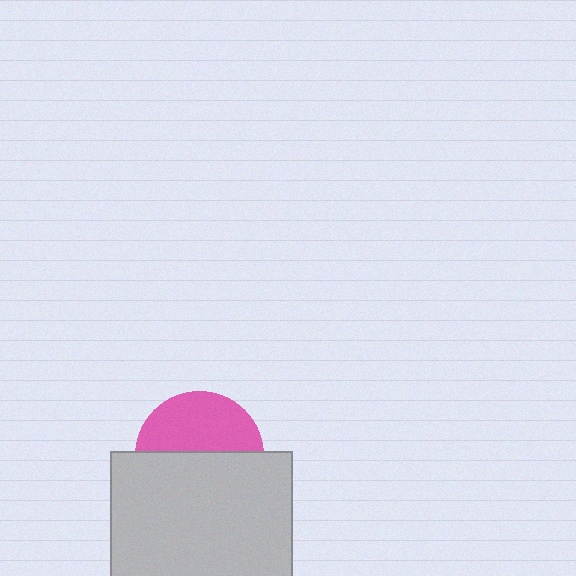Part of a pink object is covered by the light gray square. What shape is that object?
It is a circle.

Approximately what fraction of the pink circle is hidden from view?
Roughly 54% of the pink circle is hidden behind the light gray square.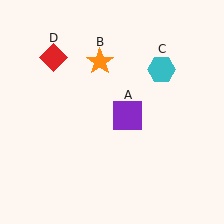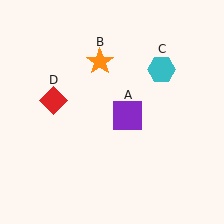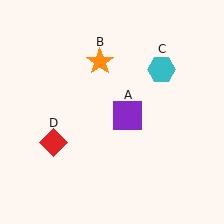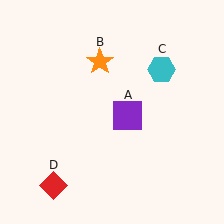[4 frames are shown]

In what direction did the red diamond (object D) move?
The red diamond (object D) moved down.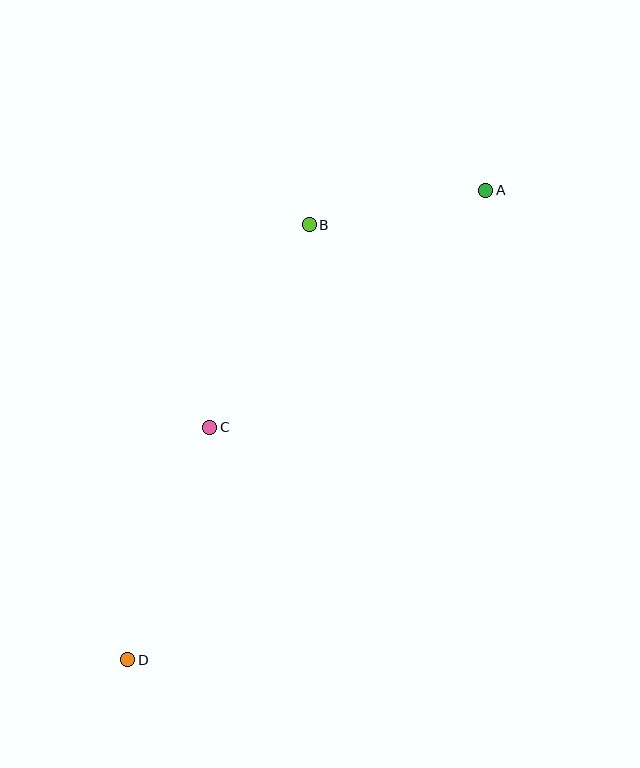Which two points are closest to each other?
Points A and B are closest to each other.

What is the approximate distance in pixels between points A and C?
The distance between A and C is approximately 364 pixels.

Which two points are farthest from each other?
Points A and D are farthest from each other.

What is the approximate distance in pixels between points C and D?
The distance between C and D is approximately 247 pixels.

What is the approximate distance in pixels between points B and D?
The distance between B and D is approximately 471 pixels.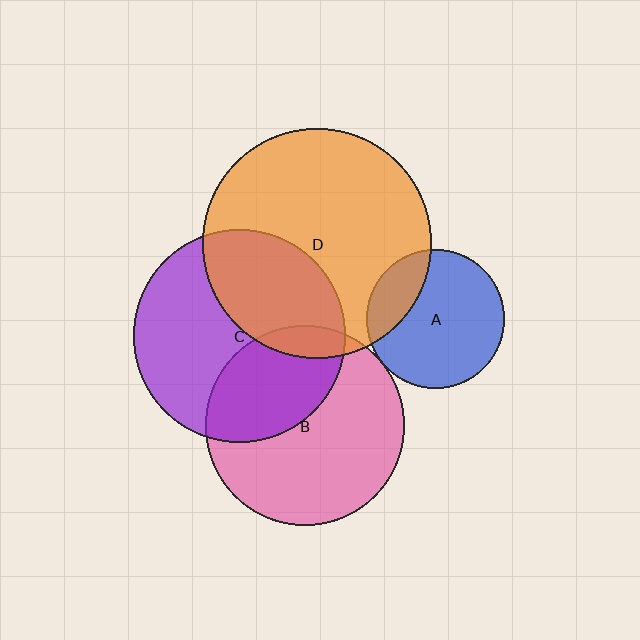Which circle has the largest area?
Circle D (orange).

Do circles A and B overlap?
Yes.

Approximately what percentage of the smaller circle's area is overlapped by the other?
Approximately 5%.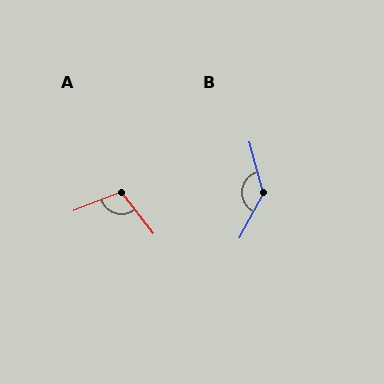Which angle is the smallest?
A, at approximately 106 degrees.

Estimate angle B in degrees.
Approximately 136 degrees.